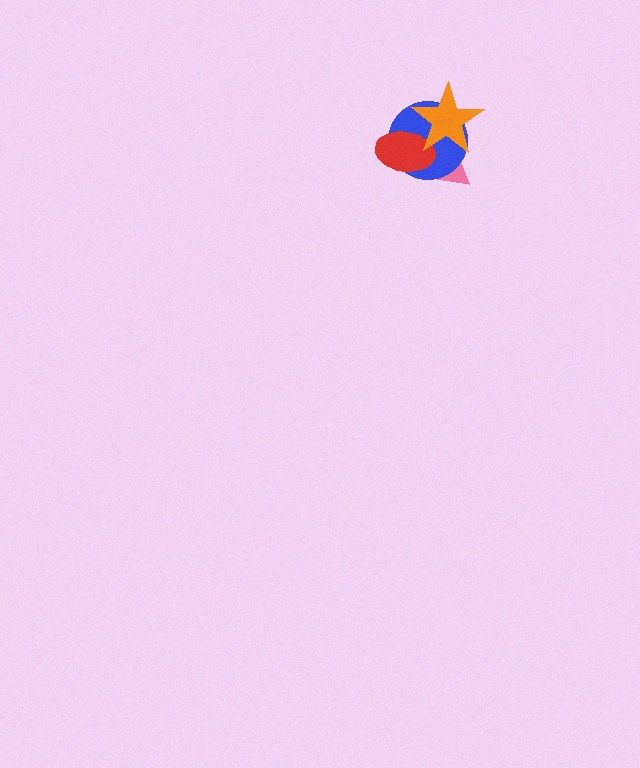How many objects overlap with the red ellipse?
3 objects overlap with the red ellipse.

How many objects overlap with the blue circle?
3 objects overlap with the blue circle.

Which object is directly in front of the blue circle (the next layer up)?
The red ellipse is directly in front of the blue circle.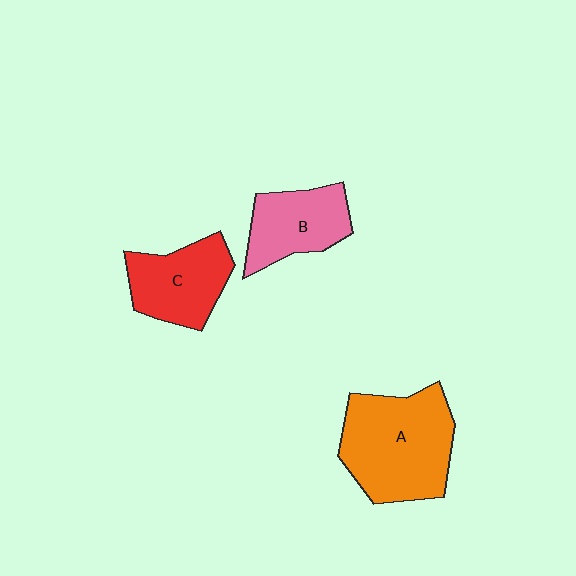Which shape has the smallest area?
Shape B (pink).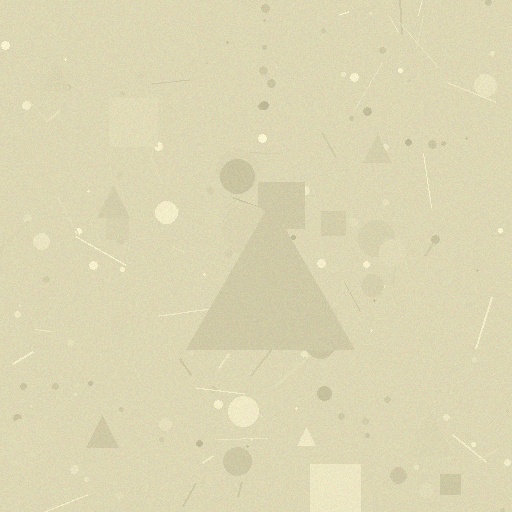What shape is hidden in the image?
A triangle is hidden in the image.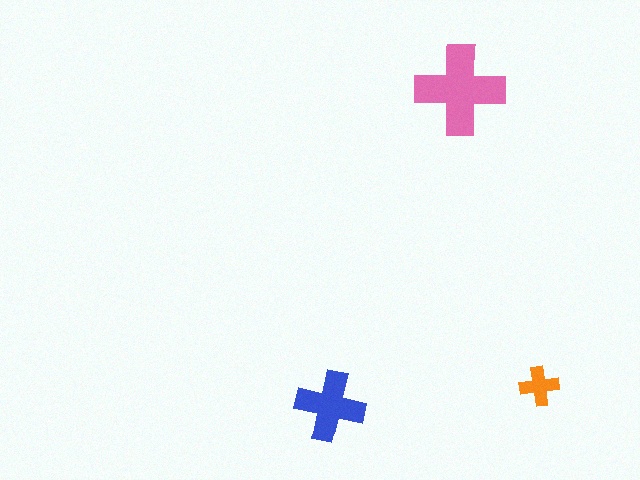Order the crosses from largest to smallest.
the pink one, the blue one, the orange one.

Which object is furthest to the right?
The orange cross is rightmost.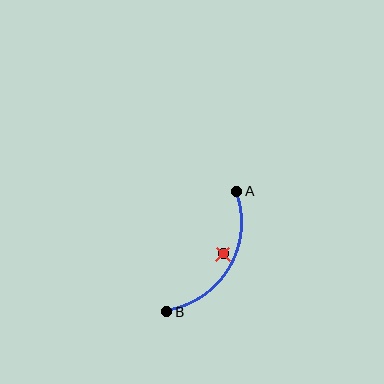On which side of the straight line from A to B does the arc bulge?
The arc bulges to the right of the straight line connecting A and B.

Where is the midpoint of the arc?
The arc midpoint is the point on the curve farthest from the straight line joining A and B. It sits to the right of that line.